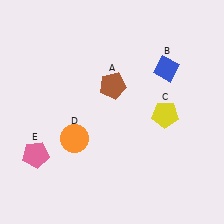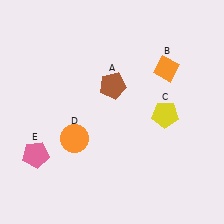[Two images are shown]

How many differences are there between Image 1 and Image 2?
There is 1 difference between the two images.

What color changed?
The diamond (B) changed from blue in Image 1 to orange in Image 2.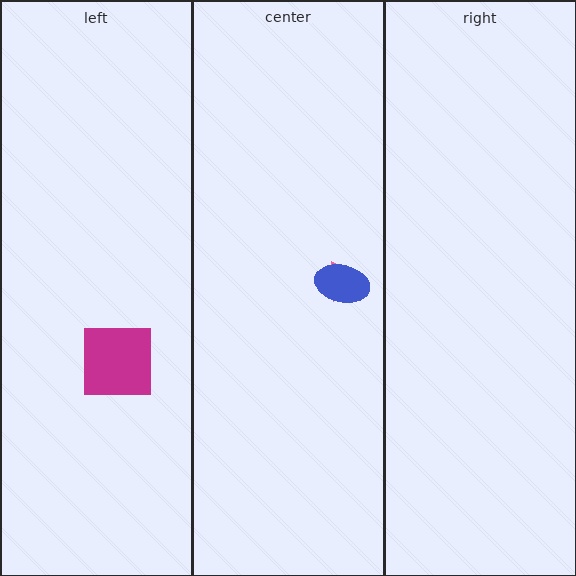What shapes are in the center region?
The pink triangle, the blue ellipse.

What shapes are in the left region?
The magenta square.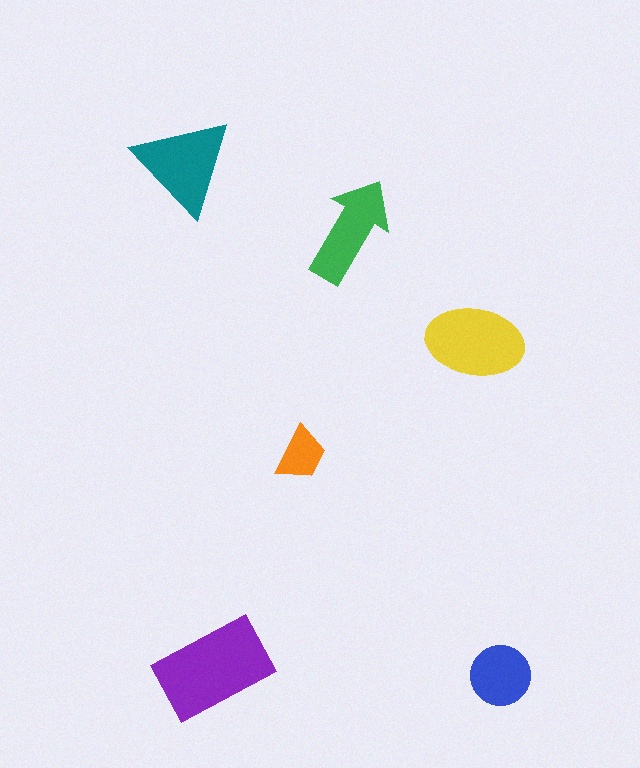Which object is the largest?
The purple rectangle.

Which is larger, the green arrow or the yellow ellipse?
The yellow ellipse.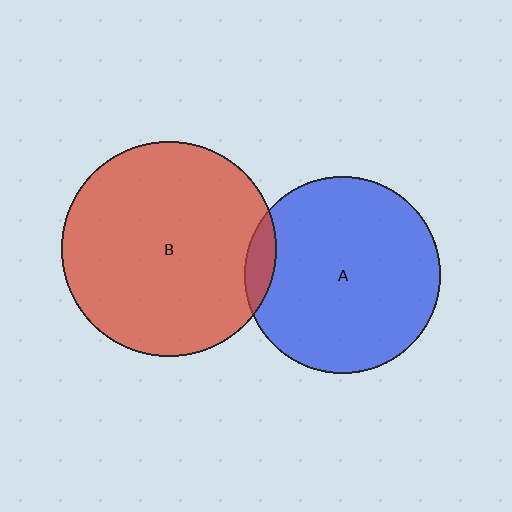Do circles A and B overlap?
Yes.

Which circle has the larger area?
Circle B (red).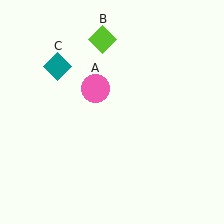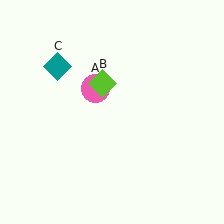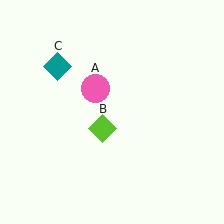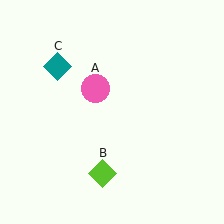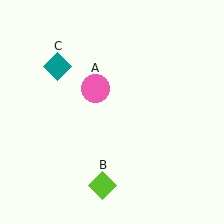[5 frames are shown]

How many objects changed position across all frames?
1 object changed position: lime diamond (object B).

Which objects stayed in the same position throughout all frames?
Pink circle (object A) and teal diamond (object C) remained stationary.